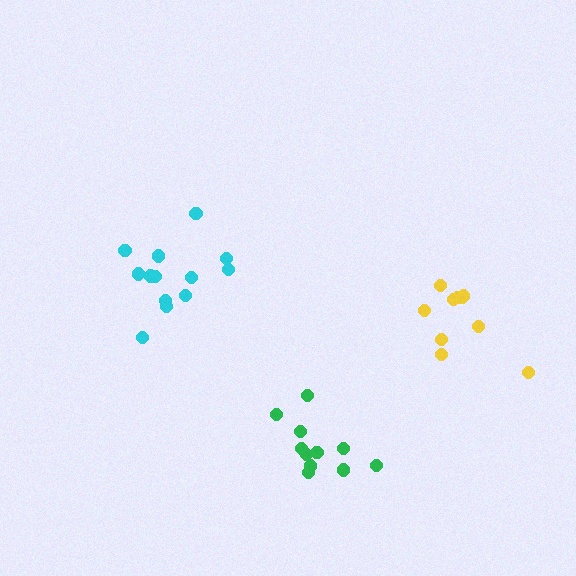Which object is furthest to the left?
The cyan cluster is leftmost.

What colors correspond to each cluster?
The clusters are colored: yellow, cyan, green.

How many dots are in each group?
Group 1: 10 dots, Group 2: 13 dots, Group 3: 11 dots (34 total).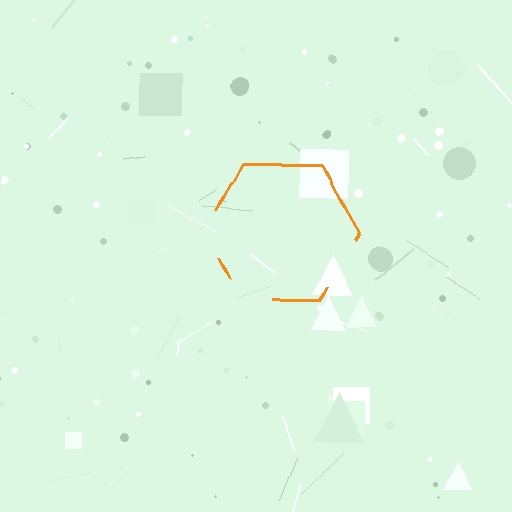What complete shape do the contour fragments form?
The contour fragments form a hexagon.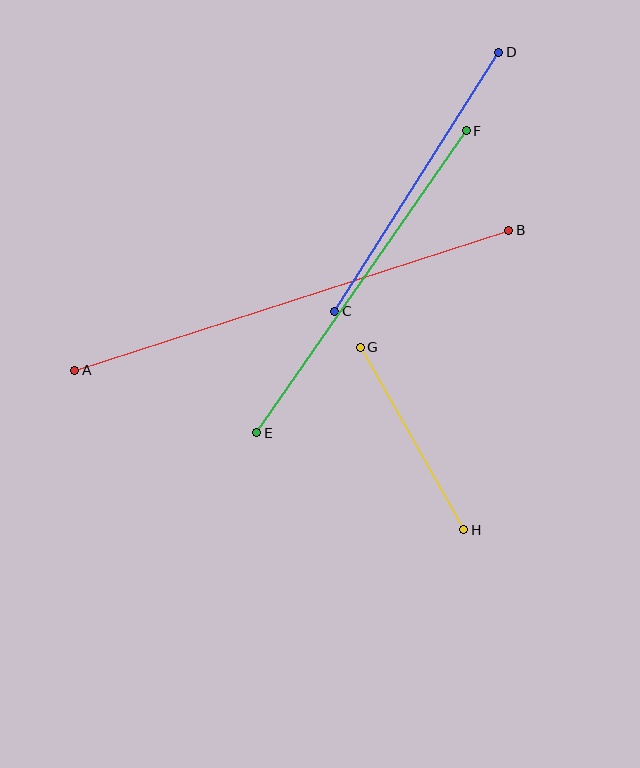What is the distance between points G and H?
The distance is approximately 210 pixels.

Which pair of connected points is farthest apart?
Points A and B are farthest apart.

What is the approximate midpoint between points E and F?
The midpoint is at approximately (362, 282) pixels.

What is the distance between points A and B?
The distance is approximately 456 pixels.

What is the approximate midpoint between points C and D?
The midpoint is at approximately (417, 182) pixels.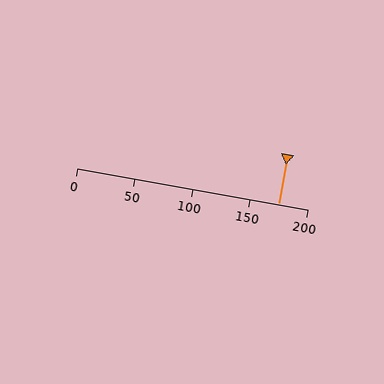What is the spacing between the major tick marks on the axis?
The major ticks are spaced 50 apart.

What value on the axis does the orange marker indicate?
The marker indicates approximately 175.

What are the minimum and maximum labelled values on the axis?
The axis runs from 0 to 200.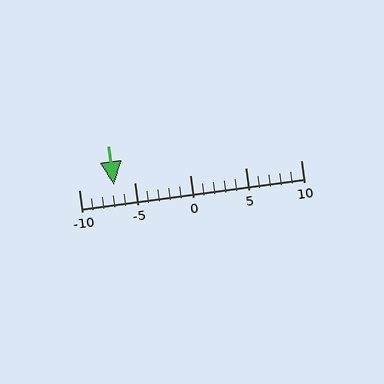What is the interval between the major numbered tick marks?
The major tick marks are spaced 5 units apart.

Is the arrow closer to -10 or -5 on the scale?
The arrow is closer to -5.